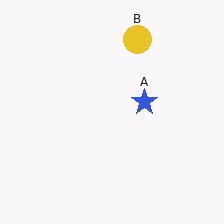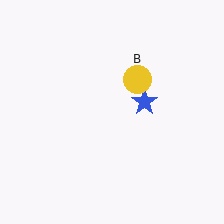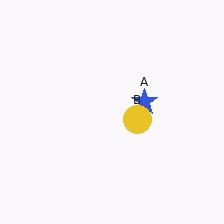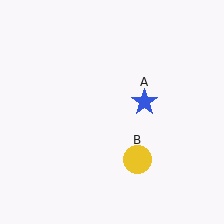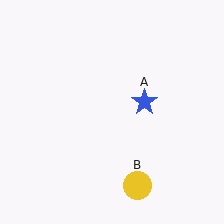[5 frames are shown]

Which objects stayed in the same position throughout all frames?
Blue star (object A) remained stationary.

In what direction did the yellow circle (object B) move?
The yellow circle (object B) moved down.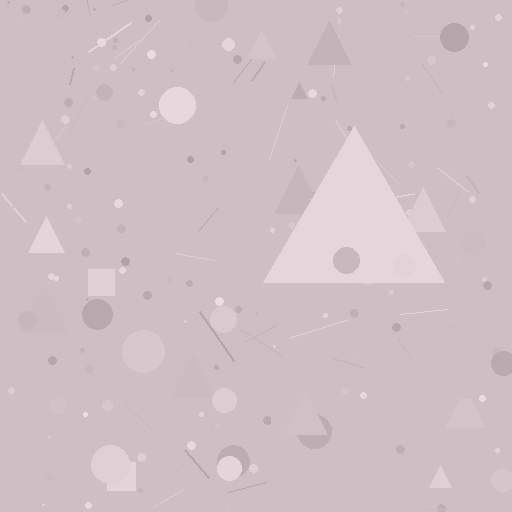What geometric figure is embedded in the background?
A triangle is embedded in the background.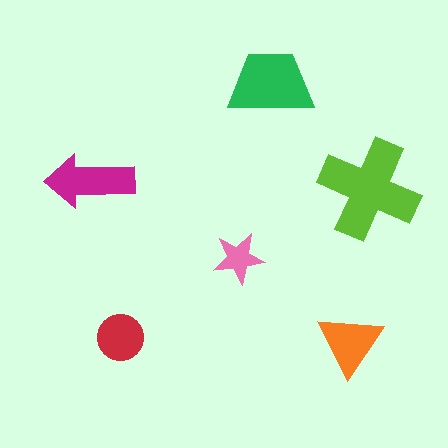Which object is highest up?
The green trapezoid is topmost.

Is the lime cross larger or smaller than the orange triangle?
Larger.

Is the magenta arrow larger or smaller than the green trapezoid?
Smaller.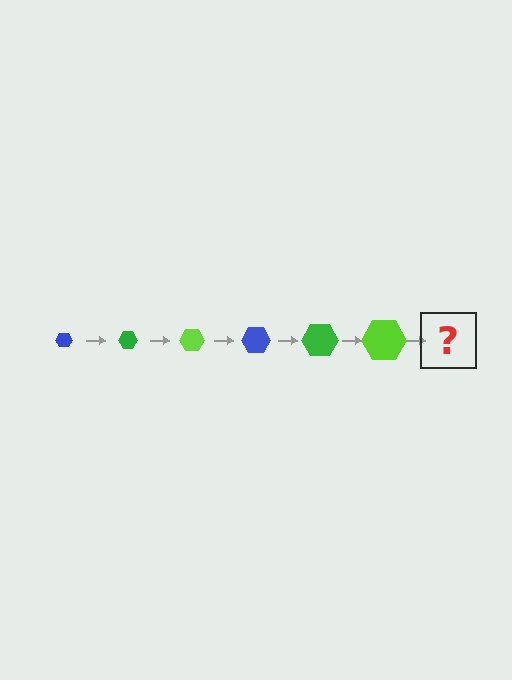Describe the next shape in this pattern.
It should be a blue hexagon, larger than the previous one.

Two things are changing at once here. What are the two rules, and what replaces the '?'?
The two rules are that the hexagon grows larger each step and the color cycles through blue, green, and lime. The '?' should be a blue hexagon, larger than the previous one.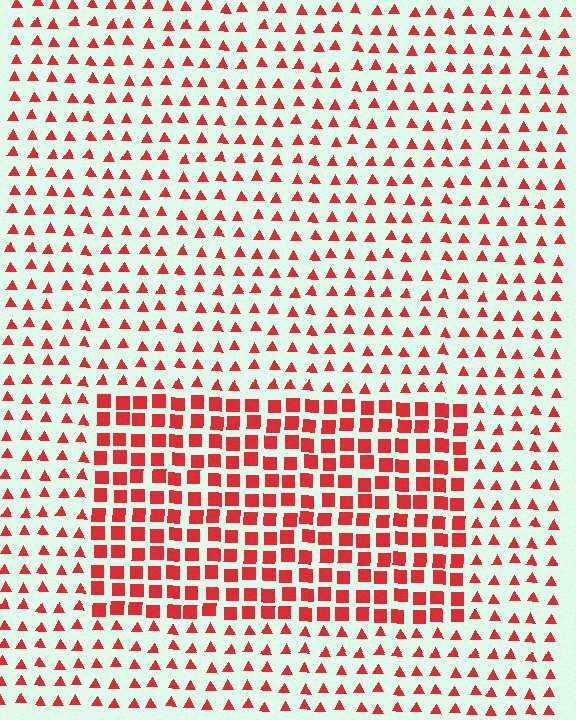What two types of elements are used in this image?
The image uses squares inside the rectangle region and triangles outside it.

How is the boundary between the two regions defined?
The boundary is defined by a change in element shape: squares inside vs. triangles outside. All elements share the same color and spacing.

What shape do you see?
I see a rectangle.